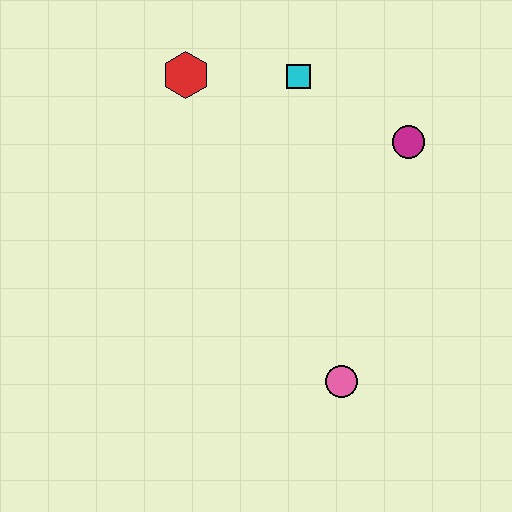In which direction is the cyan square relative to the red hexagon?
The cyan square is to the right of the red hexagon.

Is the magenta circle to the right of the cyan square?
Yes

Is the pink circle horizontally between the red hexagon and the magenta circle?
Yes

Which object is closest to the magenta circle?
The cyan square is closest to the magenta circle.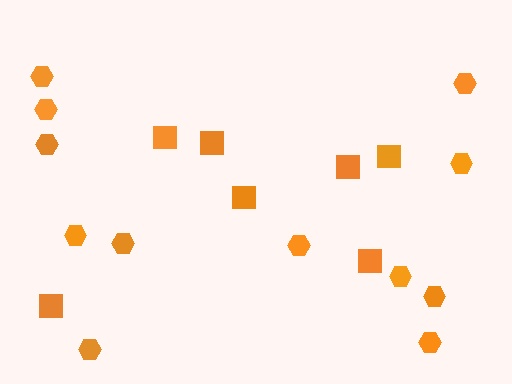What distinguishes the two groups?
There are 2 groups: one group of squares (7) and one group of hexagons (12).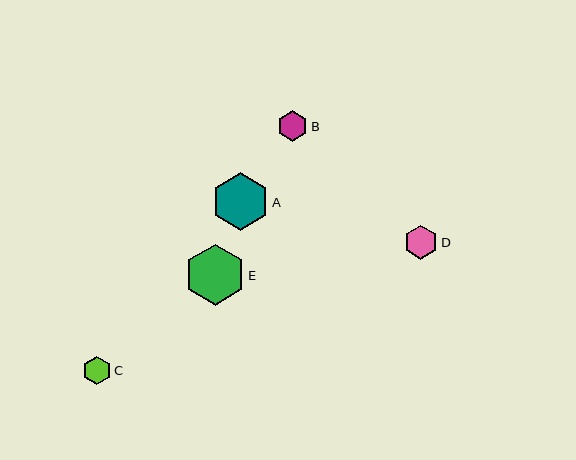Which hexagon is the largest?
Hexagon E is the largest with a size of approximately 61 pixels.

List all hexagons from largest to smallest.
From largest to smallest: E, A, D, B, C.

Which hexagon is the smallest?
Hexagon C is the smallest with a size of approximately 29 pixels.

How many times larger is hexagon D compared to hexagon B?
Hexagon D is approximately 1.1 times the size of hexagon B.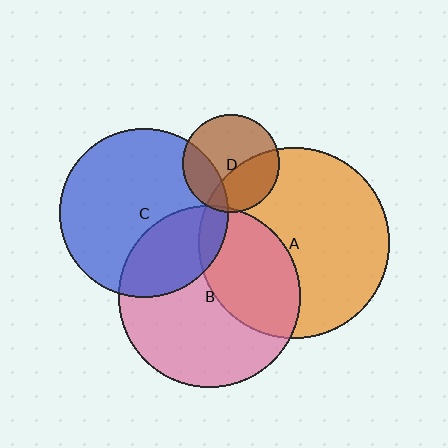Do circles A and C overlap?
Yes.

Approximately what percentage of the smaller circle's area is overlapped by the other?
Approximately 10%.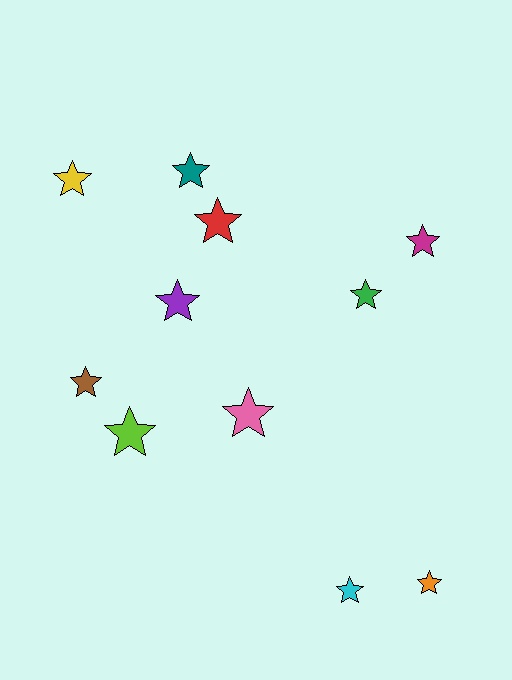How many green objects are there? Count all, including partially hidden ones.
There is 1 green object.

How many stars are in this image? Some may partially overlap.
There are 11 stars.